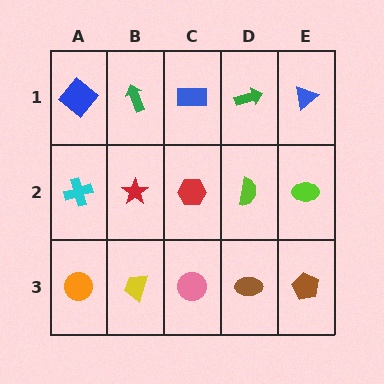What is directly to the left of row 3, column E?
A brown ellipse.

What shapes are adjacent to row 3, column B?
A red star (row 2, column B), an orange circle (row 3, column A), a pink circle (row 3, column C).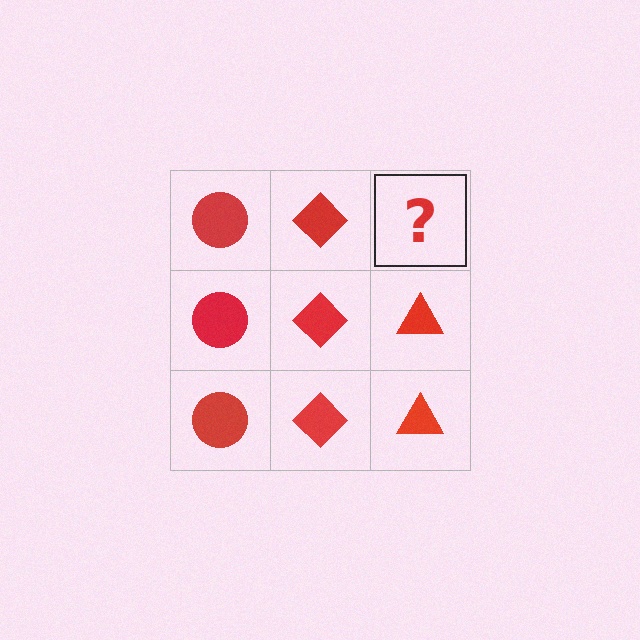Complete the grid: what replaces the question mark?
The question mark should be replaced with a red triangle.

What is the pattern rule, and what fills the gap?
The rule is that each column has a consistent shape. The gap should be filled with a red triangle.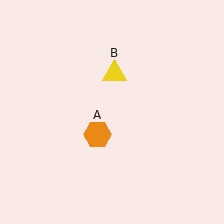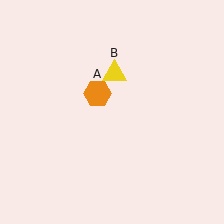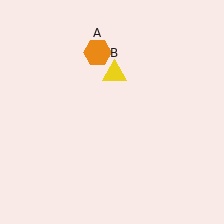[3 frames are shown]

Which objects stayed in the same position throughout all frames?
Yellow triangle (object B) remained stationary.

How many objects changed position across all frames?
1 object changed position: orange hexagon (object A).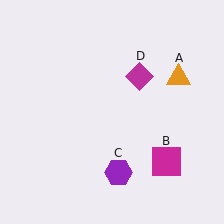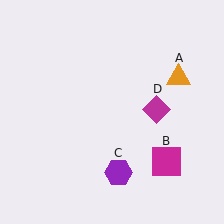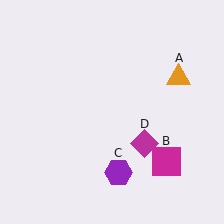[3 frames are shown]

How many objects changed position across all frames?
1 object changed position: magenta diamond (object D).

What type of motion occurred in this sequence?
The magenta diamond (object D) rotated clockwise around the center of the scene.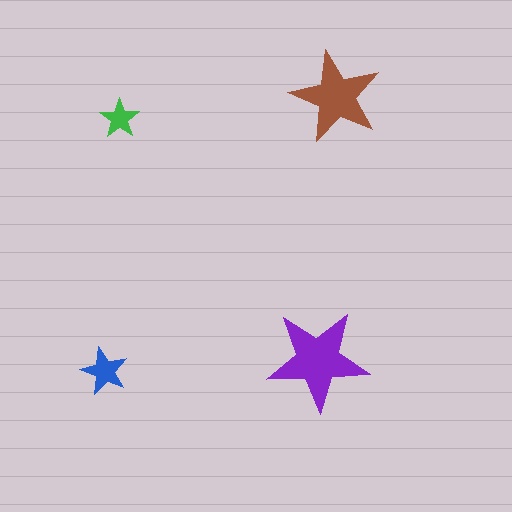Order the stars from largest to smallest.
the purple one, the brown one, the blue one, the green one.